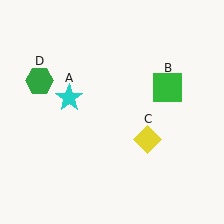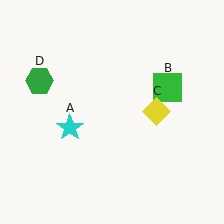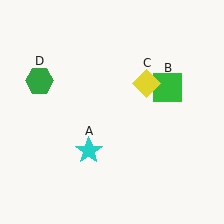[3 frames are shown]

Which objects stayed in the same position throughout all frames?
Green square (object B) and green hexagon (object D) remained stationary.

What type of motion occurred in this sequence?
The cyan star (object A), yellow diamond (object C) rotated counterclockwise around the center of the scene.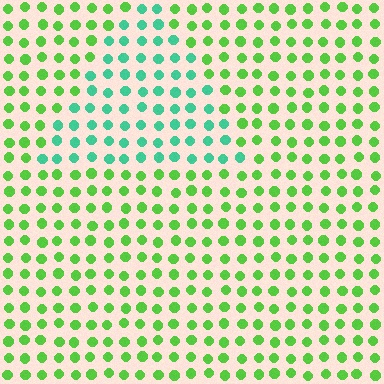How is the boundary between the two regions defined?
The boundary is defined purely by a slight shift in hue (about 46 degrees). Spacing, size, and orientation are identical on both sides.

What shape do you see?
I see a triangle.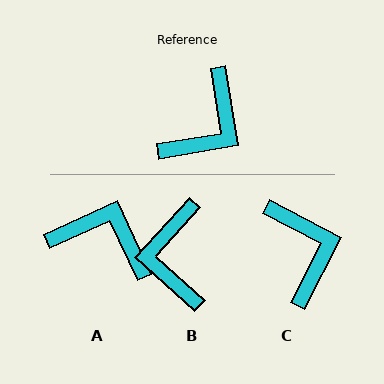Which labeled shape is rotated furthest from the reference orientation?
B, about 142 degrees away.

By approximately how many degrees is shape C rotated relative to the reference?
Approximately 53 degrees counter-clockwise.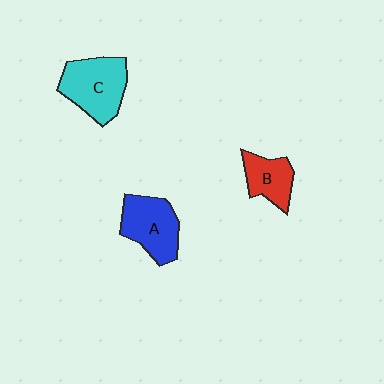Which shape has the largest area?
Shape C (cyan).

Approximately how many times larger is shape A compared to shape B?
Approximately 1.5 times.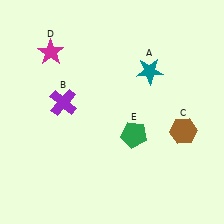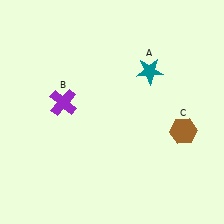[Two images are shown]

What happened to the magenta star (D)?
The magenta star (D) was removed in Image 2. It was in the top-left area of Image 1.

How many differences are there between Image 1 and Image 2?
There are 2 differences between the two images.